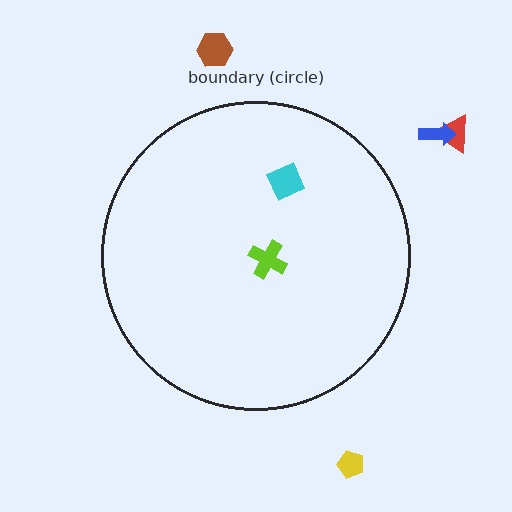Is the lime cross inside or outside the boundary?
Inside.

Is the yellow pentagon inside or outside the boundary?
Outside.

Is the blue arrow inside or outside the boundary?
Outside.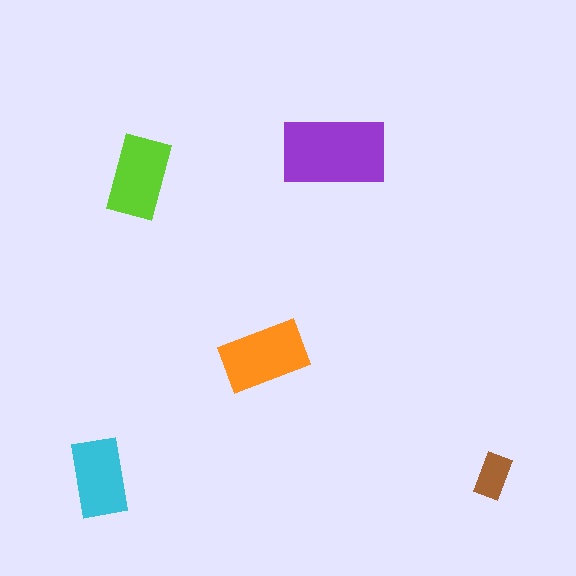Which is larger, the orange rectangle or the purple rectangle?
The purple one.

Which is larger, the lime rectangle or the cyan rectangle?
The lime one.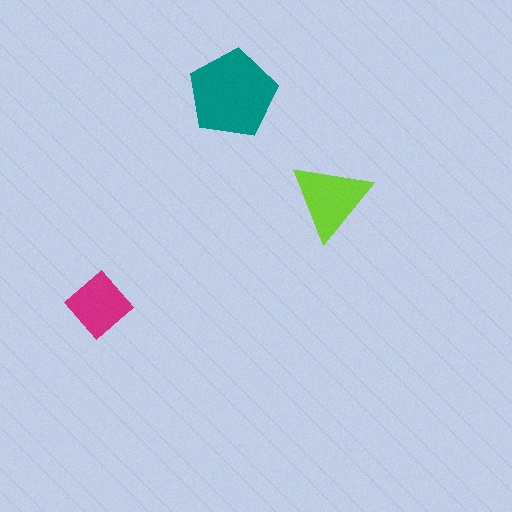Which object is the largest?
The teal pentagon.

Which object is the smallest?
The magenta diamond.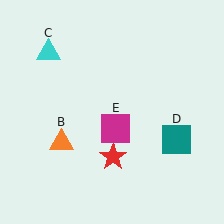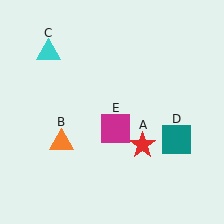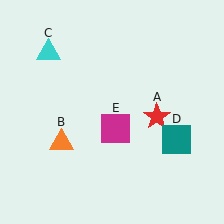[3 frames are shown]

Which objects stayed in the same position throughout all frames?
Orange triangle (object B) and cyan triangle (object C) and teal square (object D) and magenta square (object E) remained stationary.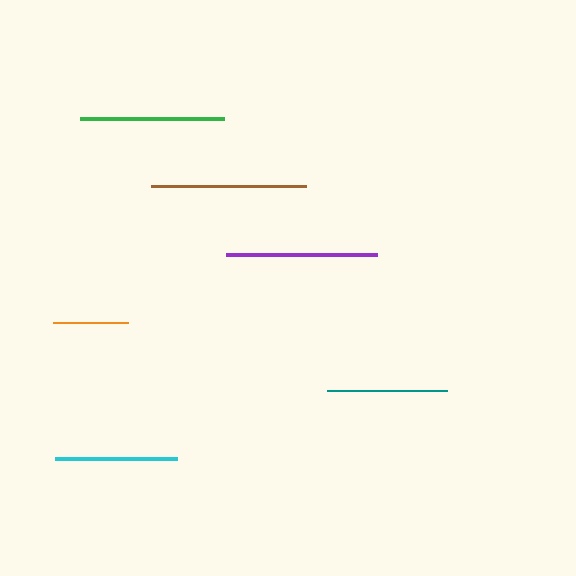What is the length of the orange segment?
The orange segment is approximately 75 pixels long.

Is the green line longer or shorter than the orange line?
The green line is longer than the orange line.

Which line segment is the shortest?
The orange line is the shortest at approximately 75 pixels.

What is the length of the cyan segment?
The cyan segment is approximately 122 pixels long.